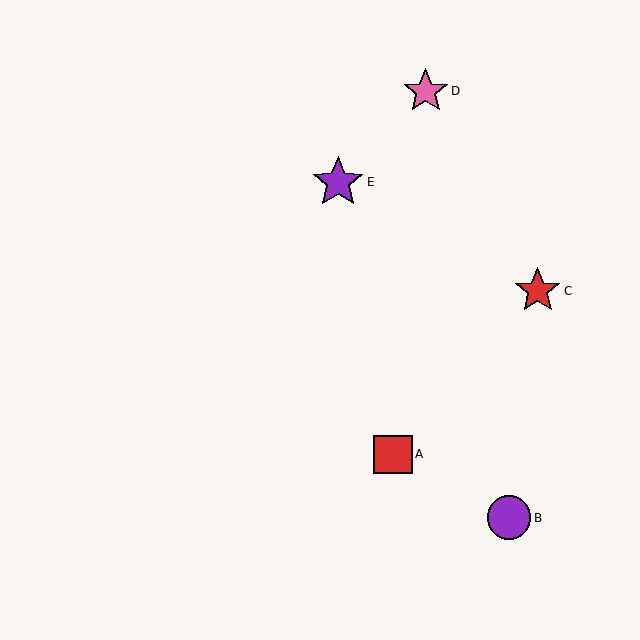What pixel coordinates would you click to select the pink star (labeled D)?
Click at (426, 91) to select the pink star D.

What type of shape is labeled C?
Shape C is a red star.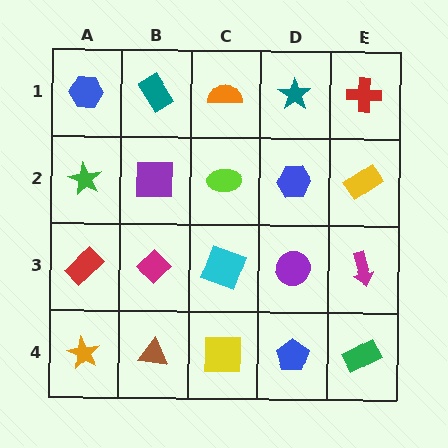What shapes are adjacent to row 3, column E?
A yellow rectangle (row 2, column E), a green rectangle (row 4, column E), a purple circle (row 3, column D).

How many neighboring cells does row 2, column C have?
4.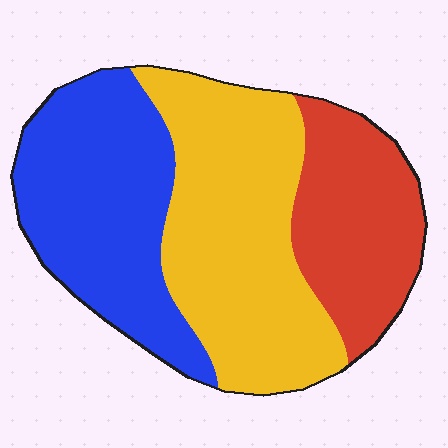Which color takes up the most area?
Yellow, at roughly 40%.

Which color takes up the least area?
Red, at roughly 25%.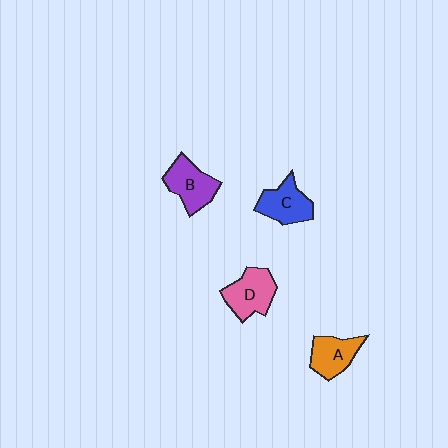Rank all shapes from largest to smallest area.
From largest to smallest: D (pink), B (purple), C (blue), A (orange).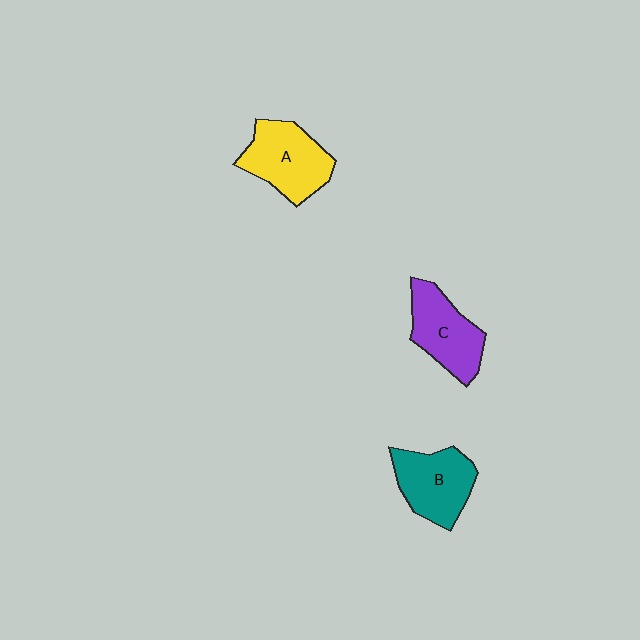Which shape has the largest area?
Shape A (yellow).